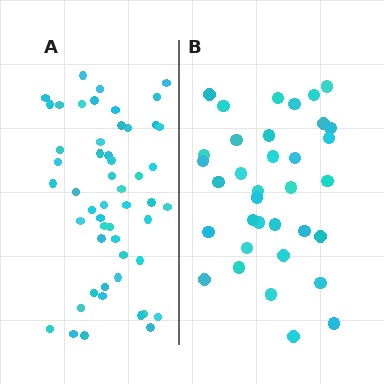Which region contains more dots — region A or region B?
Region A (the left region) has more dots.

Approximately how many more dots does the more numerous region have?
Region A has approximately 15 more dots than region B.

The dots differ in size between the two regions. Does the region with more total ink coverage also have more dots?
No. Region B has more total ink coverage because its dots are larger, but region A actually contains more individual dots. Total area can be misleading — the number of items is what matters here.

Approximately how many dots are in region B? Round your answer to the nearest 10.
About 40 dots. (The exact count is 35, which rounds to 40.)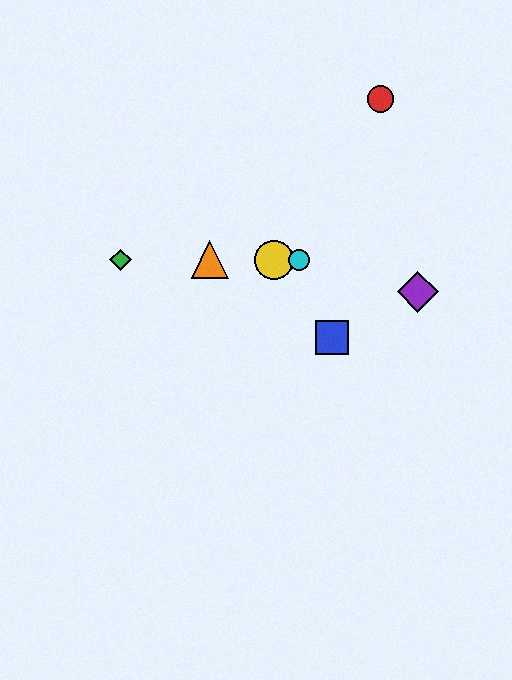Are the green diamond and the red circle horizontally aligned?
No, the green diamond is at y≈260 and the red circle is at y≈99.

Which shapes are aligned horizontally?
The green diamond, the yellow circle, the orange triangle, the cyan circle are aligned horizontally.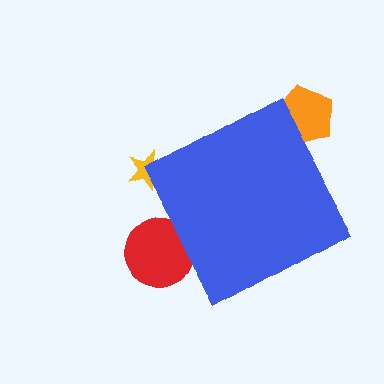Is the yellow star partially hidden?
Yes, the yellow star is partially hidden behind the blue diamond.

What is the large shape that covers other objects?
A blue diamond.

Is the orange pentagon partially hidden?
Yes, the orange pentagon is partially hidden behind the blue diamond.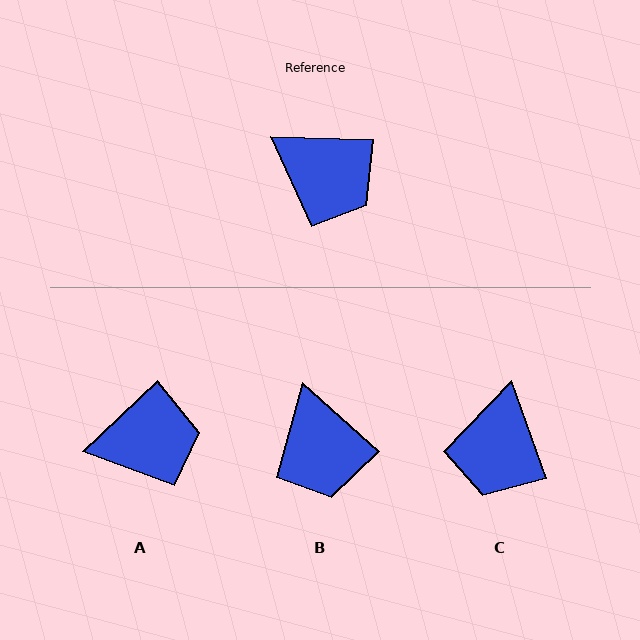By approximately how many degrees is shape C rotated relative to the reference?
Approximately 69 degrees clockwise.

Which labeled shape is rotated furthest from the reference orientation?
C, about 69 degrees away.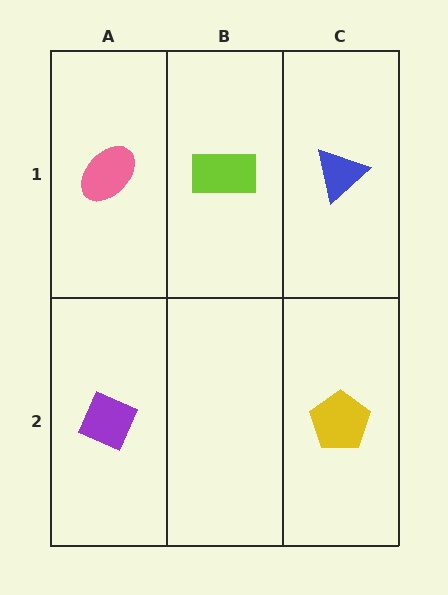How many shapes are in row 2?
2 shapes.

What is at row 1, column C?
A blue triangle.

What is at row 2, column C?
A yellow pentagon.